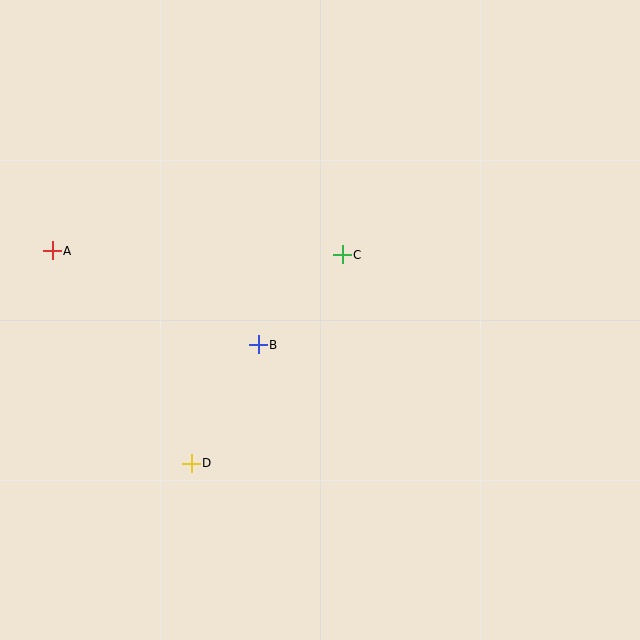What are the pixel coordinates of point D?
Point D is at (191, 463).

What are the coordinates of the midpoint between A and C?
The midpoint between A and C is at (197, 253).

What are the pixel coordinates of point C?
Point C is at (342, 255).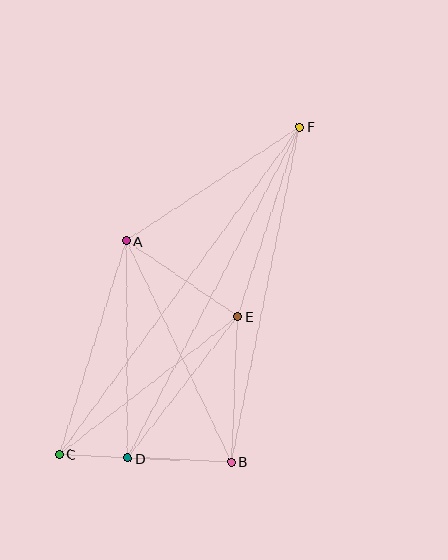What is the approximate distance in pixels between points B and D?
The distance between B and D is approximately 103 pixels.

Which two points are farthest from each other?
Points C and F are farthest from each other.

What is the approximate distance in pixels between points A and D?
The distance between A and D is approximately 217 pixels.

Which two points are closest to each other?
Points C and D are closest to each other.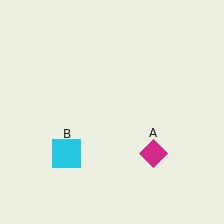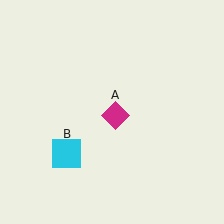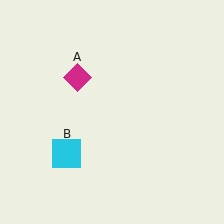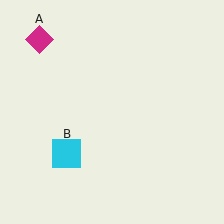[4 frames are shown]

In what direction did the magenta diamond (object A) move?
The magenta diamond (object A) moved up and to the left.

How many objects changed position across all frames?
1 object changed position: magenta diamond (object A).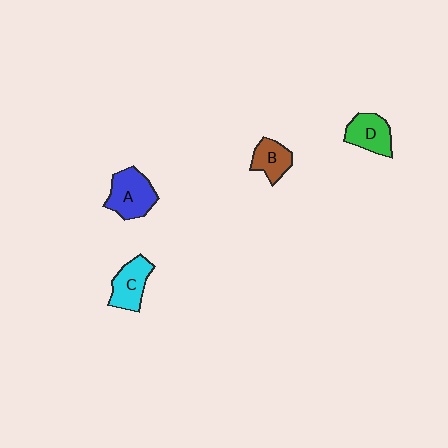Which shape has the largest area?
Shape A (blue).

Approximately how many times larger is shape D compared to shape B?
Approximately 1.2 times.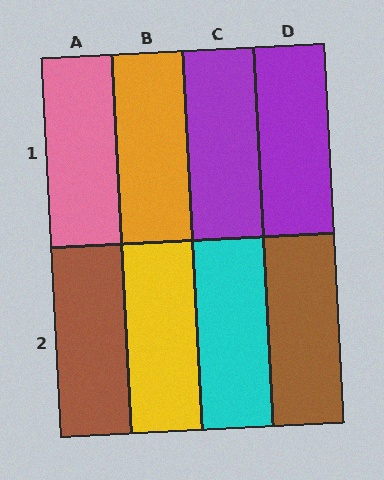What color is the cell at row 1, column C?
Purple.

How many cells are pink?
1 cell is pink.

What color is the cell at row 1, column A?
Pink.